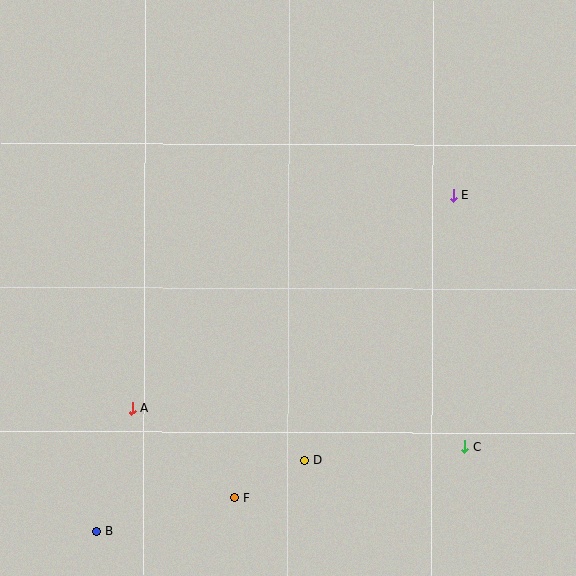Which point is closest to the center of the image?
Point D at (305, 461) is closest to the center.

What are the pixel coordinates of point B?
Point B is at (97, 531).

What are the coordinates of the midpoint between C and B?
The midpoint between C and B is at (281, 489).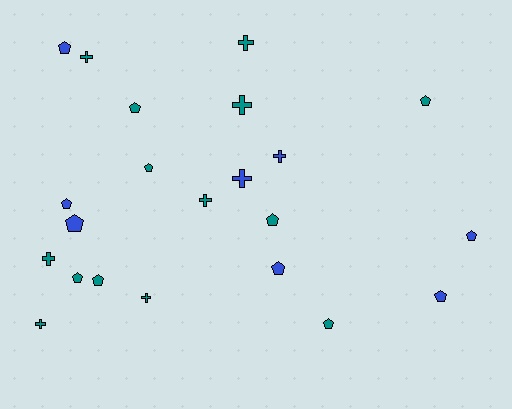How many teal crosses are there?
There are 7 teal crosses.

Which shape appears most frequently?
Pentagon, with 13 objects.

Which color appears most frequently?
Teal, with 14 objects.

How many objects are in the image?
There are 22 objects.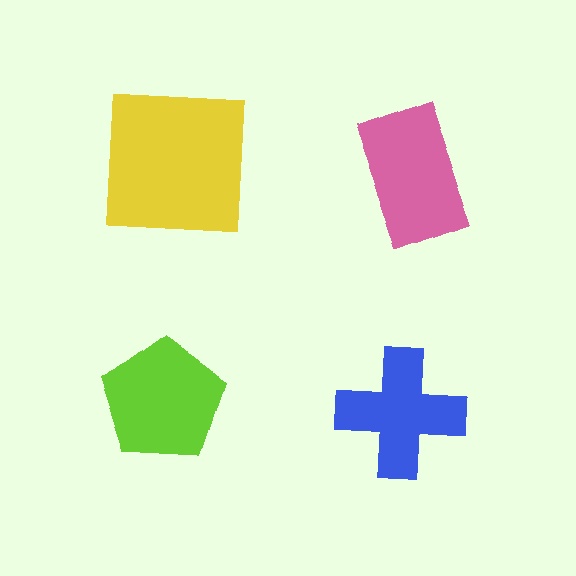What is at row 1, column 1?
A yellow square.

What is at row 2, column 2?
A blue cross.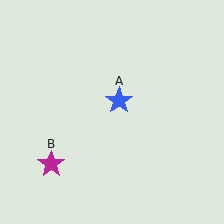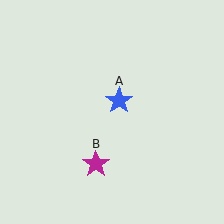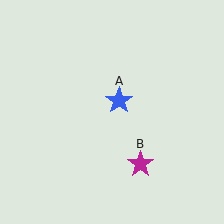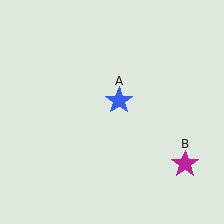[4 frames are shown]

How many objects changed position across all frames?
1 object changed position: magenta star (object B).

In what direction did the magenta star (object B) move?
The magenta star (object B) moved right.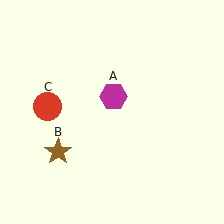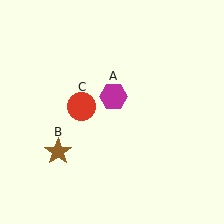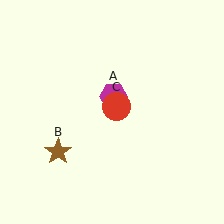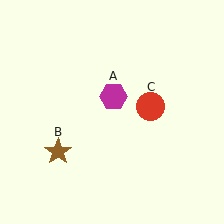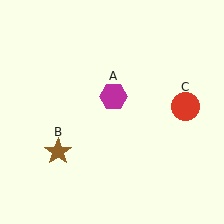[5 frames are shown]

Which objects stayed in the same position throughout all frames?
Magenta hexagon (object A) and brown star (object B) remained stationary.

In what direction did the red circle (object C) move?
The red circle (object C) moved right.